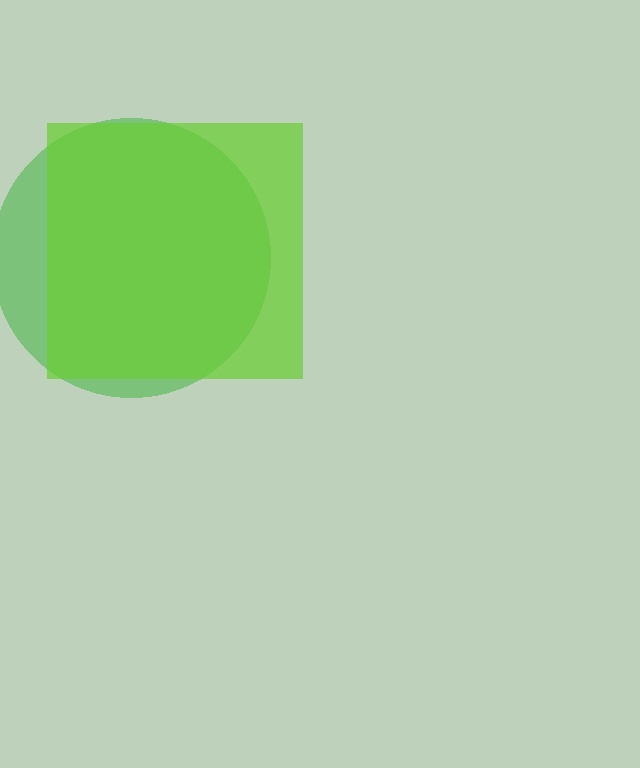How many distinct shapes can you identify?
There are 2 distinct shapes: a green circle, a lime square.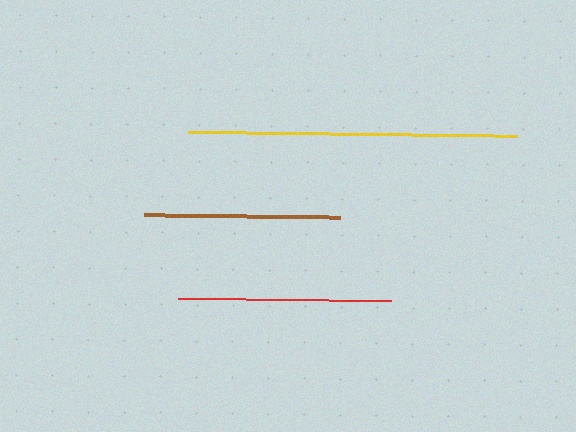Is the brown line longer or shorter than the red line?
The red line is longer than the brown line.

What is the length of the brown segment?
The brown segment is approximately 196 pixels long.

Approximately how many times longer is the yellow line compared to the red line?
The yellow line is approximately 1.5 times the length of the red line.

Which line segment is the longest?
The yellow line is the longest at approximately 329 pixels.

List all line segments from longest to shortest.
From longest to shortest: yellow, red, brown.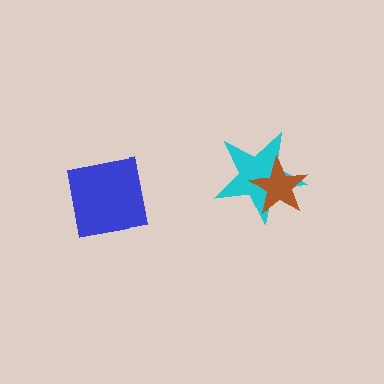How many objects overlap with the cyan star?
1 object overlaps with the cyan star.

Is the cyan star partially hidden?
Yes, it is partially covered by another shape.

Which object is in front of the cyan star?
The brown star is in front of the cyan star.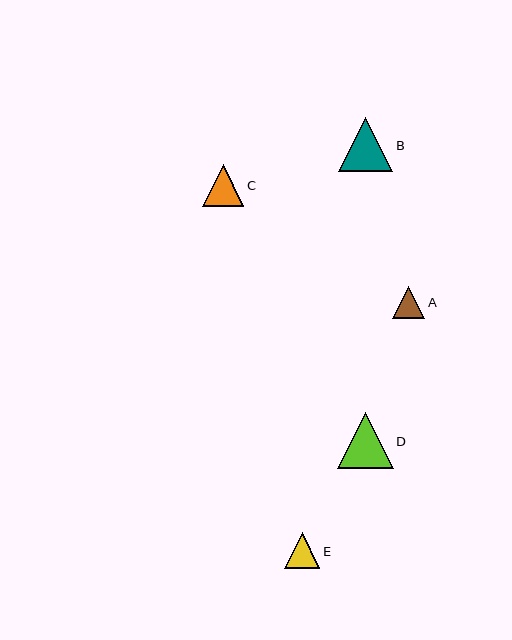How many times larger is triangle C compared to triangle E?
Triangle C is approximately 1.2 times the size of triangle E.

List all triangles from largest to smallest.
From largest to smallest: D, B, C, E, A.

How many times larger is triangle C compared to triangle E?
Triangle C is approximately 1.2 times the size of triangle E.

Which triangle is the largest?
Triangle D is the largest with a size of approximately 56 pixels.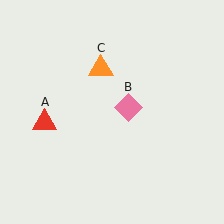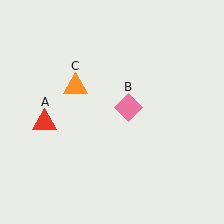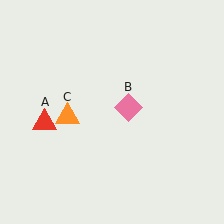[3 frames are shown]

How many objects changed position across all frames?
1 object changed position: orange triangle (object C).